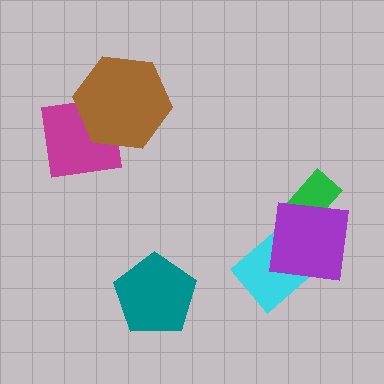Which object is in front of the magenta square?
The brown hexagon is in front of the magenta square.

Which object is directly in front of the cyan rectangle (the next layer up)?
The green rectangle is directly in front of the cyan rectangle.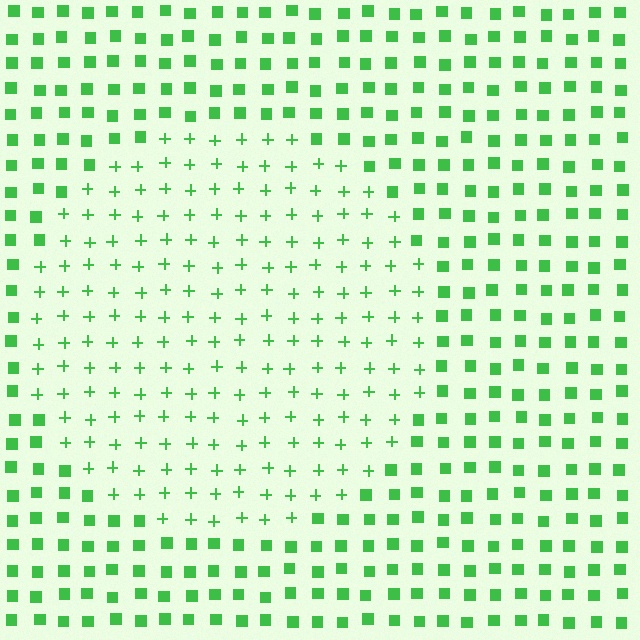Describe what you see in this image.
The image is filled with small green elements arranged in a uniform grid. A circle-shaped region contains plus signs, while the surrounding area contains squares. The boundary is defined purely by the change in element shape.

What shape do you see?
I see a circle.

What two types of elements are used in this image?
The image uses plus signs inside the circle region and squares outside it.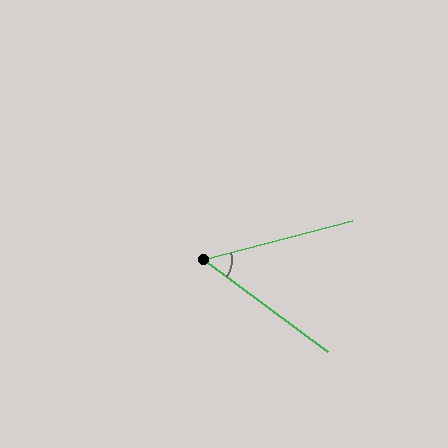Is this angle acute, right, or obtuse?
It is acute.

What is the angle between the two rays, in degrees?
Approximately 51 degrees.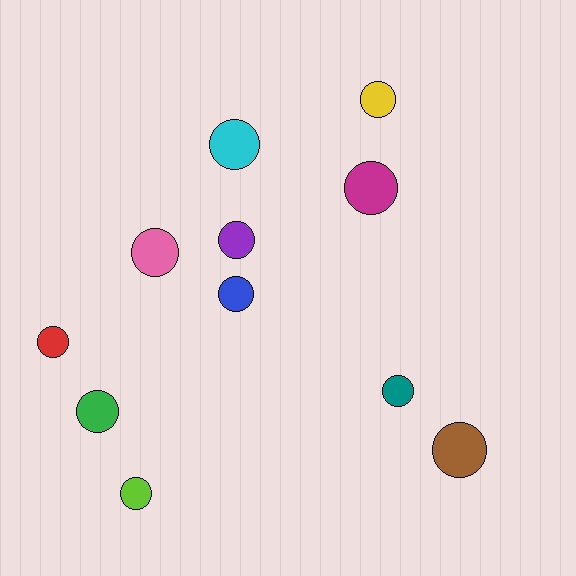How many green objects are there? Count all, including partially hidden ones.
There is 1 green object.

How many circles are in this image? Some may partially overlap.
There are 11 circles.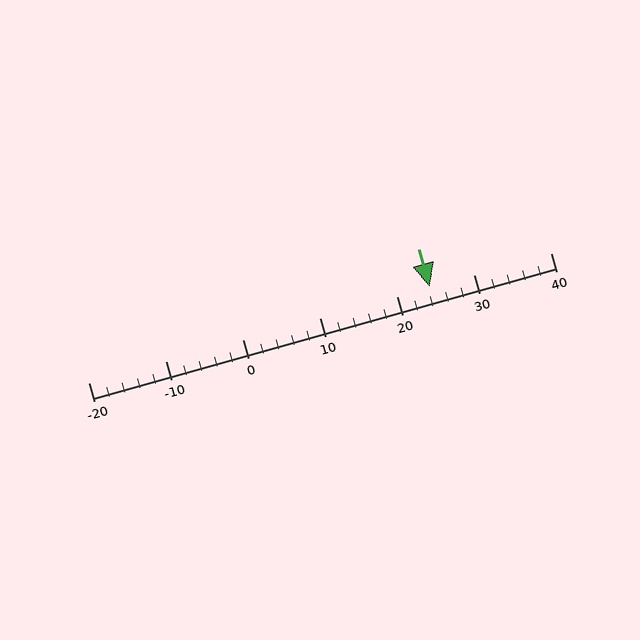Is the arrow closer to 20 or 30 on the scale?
The arrow is closer to 20.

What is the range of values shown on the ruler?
The ruler shows values from -20 to 40.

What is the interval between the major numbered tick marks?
The major tick marks are spaced 10 units apart.